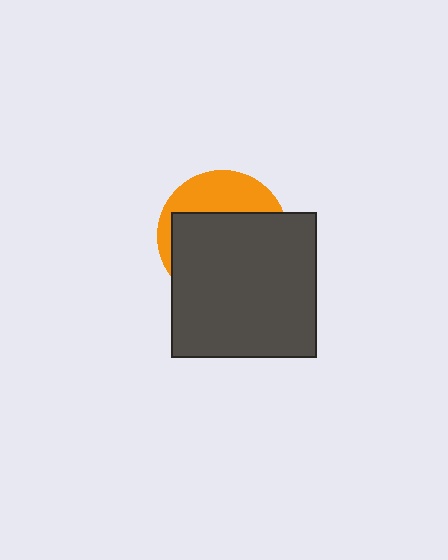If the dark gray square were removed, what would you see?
You would see the complete orange circle.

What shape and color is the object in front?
The object in front is a dark gray square.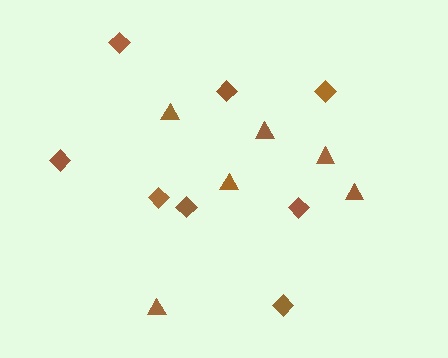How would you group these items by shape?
There are 2 groups: one group of triangles (6) and one group of diamonds (8).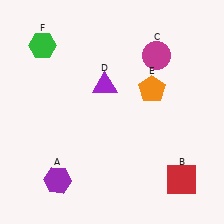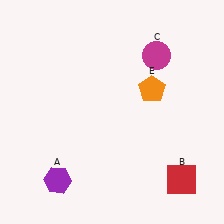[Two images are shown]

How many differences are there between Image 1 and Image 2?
There are 2 differences between the two images.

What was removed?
The green hexagon (F), the purple triangle (D) were removed in Image 2.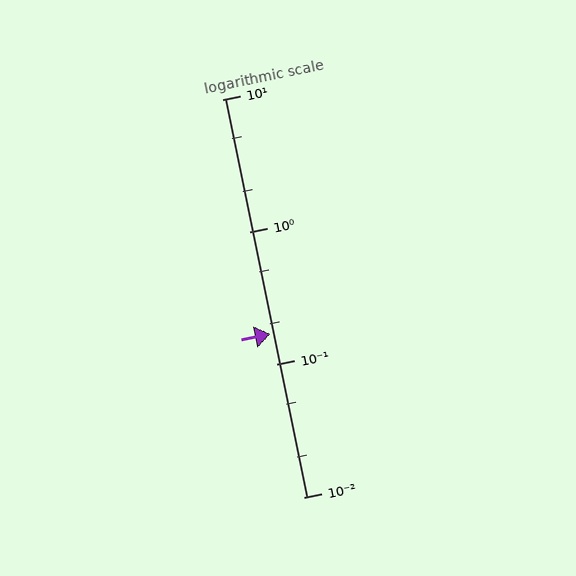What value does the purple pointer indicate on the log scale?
The pointer indicates approximately 0.17.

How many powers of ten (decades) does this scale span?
The scale spans 3 decades, from 0.01 to 10.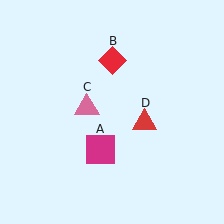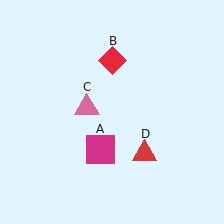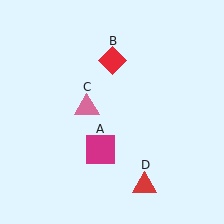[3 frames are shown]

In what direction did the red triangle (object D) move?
The red triangle (object D) moved down.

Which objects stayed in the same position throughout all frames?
Magenta square (object A) and red diamond (object B) and pink triangle (object C) remained stationary.